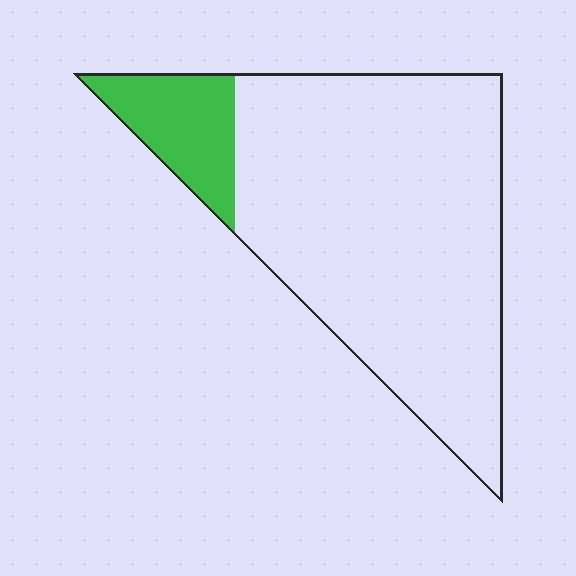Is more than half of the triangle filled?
No.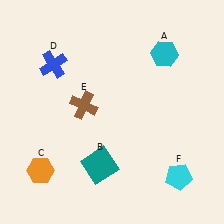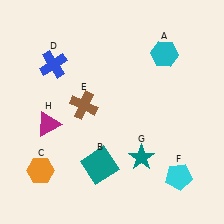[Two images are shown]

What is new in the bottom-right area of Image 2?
A teal star (G) was added in the bottom-right area of Image 2.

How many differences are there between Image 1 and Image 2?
There are 2 differences between the two images.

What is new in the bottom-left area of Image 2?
A magenta triangle (H) was added in the bottom-left area of Image 2.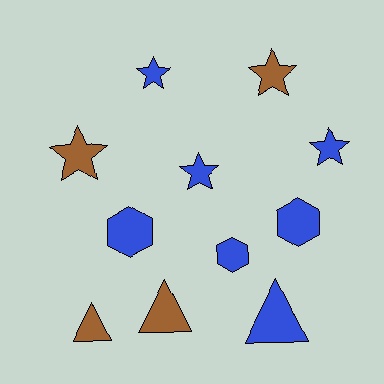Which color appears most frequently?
Blue, with 7 objects.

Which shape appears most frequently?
Star, with 5 objects.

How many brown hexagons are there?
There are no brown hexagons.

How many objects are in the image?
There are 11 objects.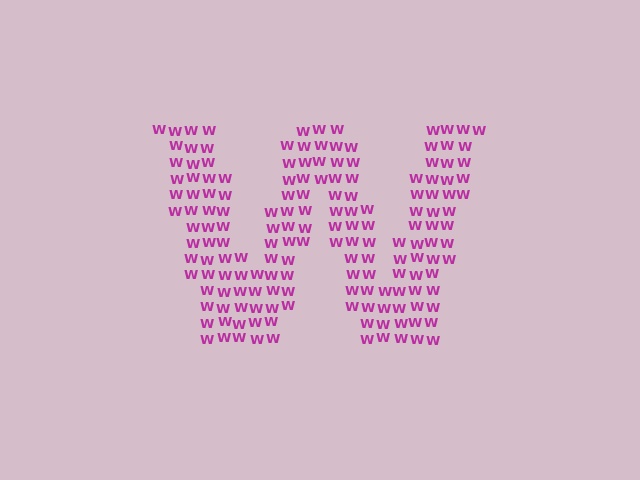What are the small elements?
The small elements are letter W's.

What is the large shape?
The large shape is the letter W.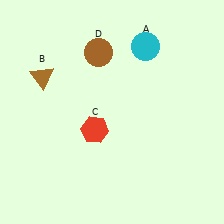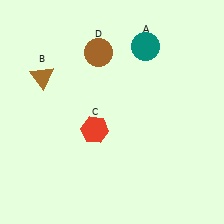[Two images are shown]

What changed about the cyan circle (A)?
In Image 1, A is cyan. In Image 2, it changed to teal.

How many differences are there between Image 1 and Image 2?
There is 1 difference between the two images.